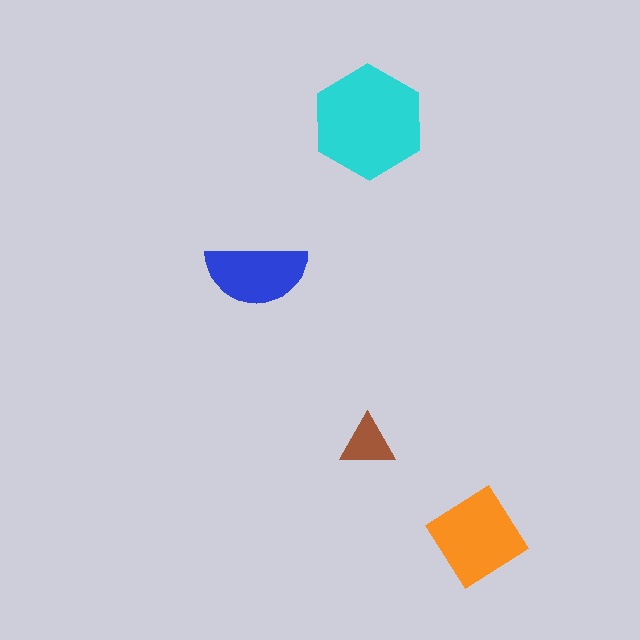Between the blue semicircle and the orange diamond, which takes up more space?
The orange diamond.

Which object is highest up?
The cyan hexagon is topmost.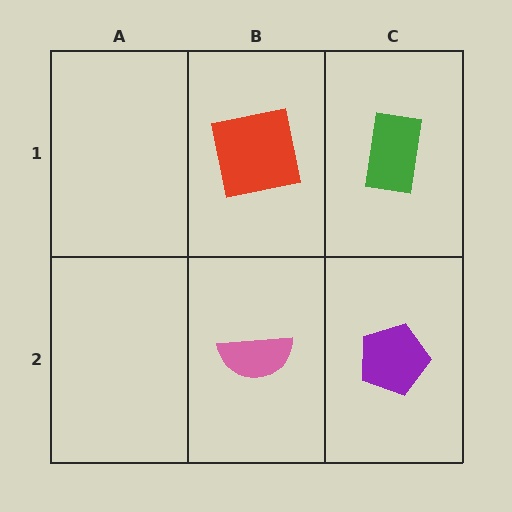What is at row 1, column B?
A red square.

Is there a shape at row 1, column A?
No, that cell is empty.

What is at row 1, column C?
A green rectangle.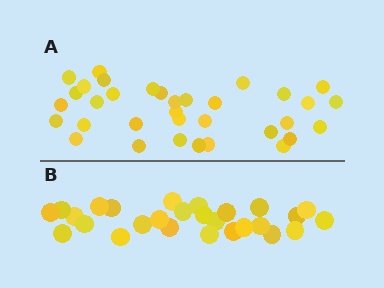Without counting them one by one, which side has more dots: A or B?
Region A (the top region) has more dots.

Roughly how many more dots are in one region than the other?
Region A has roughly 8 or so more dots than region B.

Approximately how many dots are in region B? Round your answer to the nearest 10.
About 30 dots. (The exact count is 27, which rounds to 30.)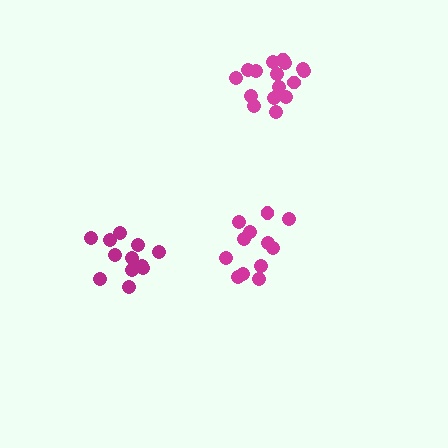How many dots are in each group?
Group 1: 12 dots, Group 2: 12 dots, Group 3: 16 dots (40 total).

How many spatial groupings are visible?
There are 3 spatial groupings.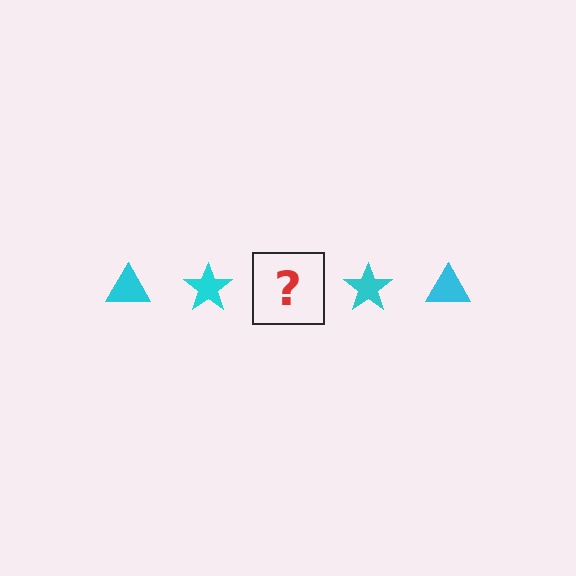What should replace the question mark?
The question mark should be replaced with a cyan triangle.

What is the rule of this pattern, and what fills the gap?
The rule is that the pattern cycles through triangle, star shapes in cyan. The gap should be filled with a cyan triangle.